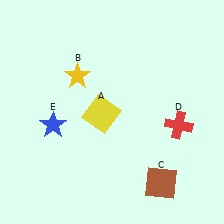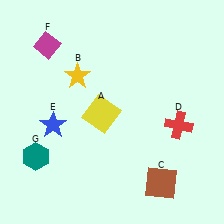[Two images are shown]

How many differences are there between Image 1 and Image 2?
There are 2 differences between the two images.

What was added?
A magenta diamond (F), a teal hexagon (G) were added in Image 2.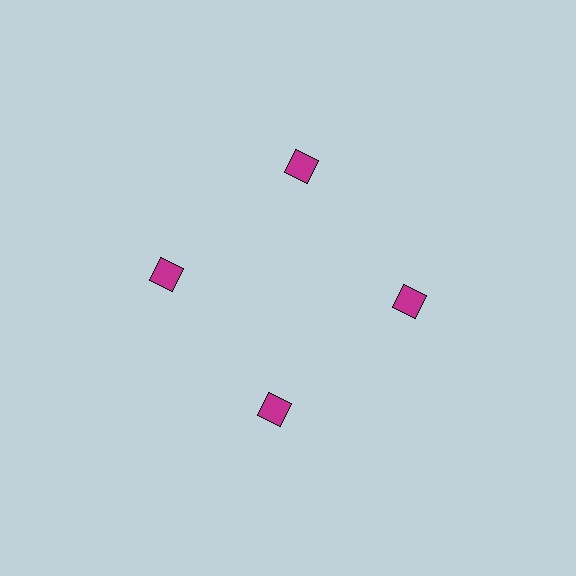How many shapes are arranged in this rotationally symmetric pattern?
There are 4 shapes, arranged in 4 groups of 1.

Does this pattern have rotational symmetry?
Yes, this pattern has 4-fold rotational symmetry. It looks the same after rotating 90 degrees around the center.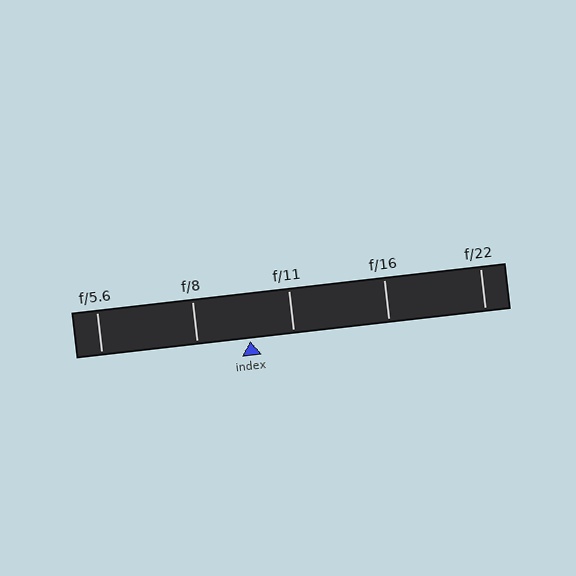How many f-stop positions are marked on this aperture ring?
There are 5 f-stop positions marked.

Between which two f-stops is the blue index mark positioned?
The index mark is between f/8 and f/11.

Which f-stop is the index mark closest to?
The index mark is closest to f/11.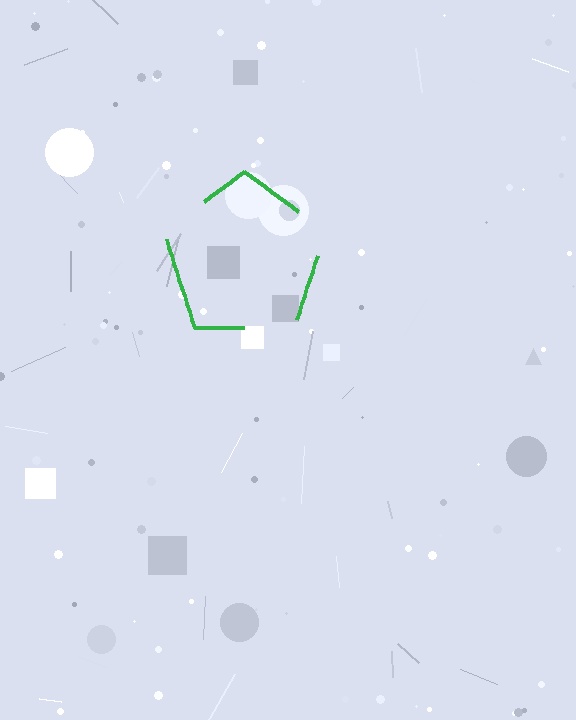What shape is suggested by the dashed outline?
The dashed outline suggests a pentagon.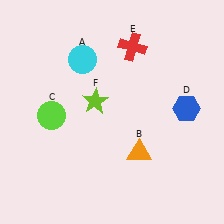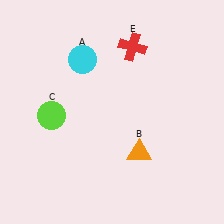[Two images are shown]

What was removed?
The lime star (F), the blue hexagon (D) were removed in Image 2.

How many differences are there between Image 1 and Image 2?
There are 2 differences between the two images.